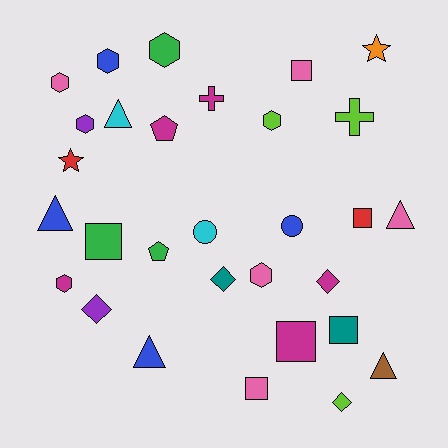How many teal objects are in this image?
There are 2 teal objects.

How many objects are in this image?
There are 30 objects.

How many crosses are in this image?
There are 2 crosses.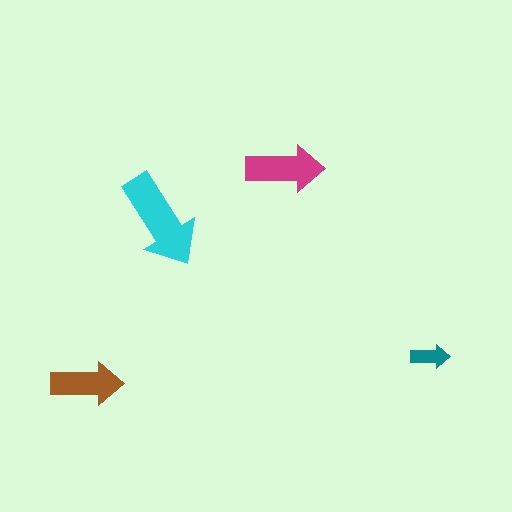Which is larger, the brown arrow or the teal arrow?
The brown one.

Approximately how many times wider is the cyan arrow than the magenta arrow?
About 1.5 times wider.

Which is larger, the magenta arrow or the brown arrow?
The magenta one.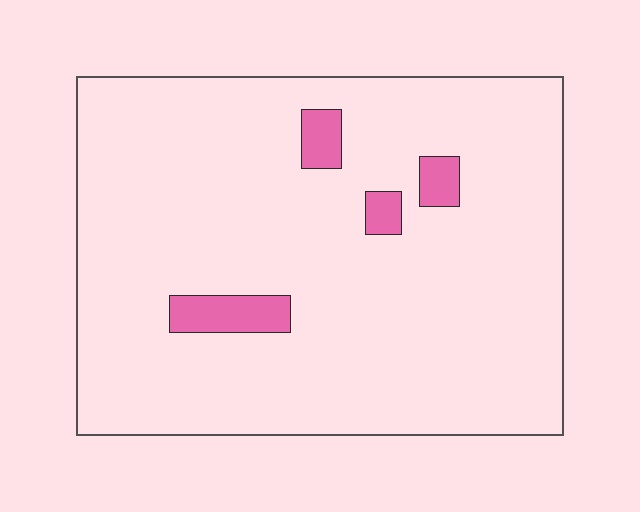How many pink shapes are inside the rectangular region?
4.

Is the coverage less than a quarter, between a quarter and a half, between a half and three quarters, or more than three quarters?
Less than a quarter.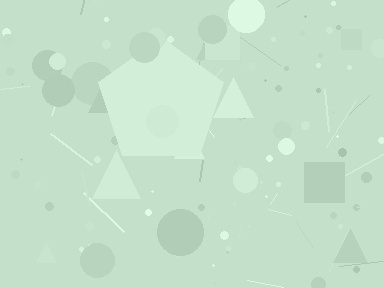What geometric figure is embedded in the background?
A pentagon is embedded in the background.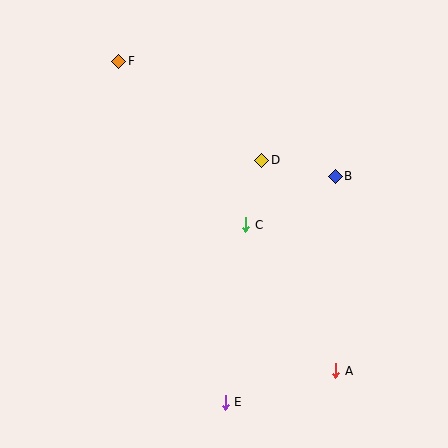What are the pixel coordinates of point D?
Point D is at (262, 160).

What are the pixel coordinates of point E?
Point E is at (225, 402).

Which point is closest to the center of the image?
Point C at (246, 225) is closest to the center.